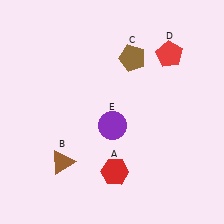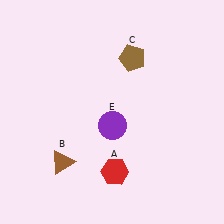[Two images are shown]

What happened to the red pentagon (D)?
The red pentagon (D) was removed in Image 2. It was in the top-right area of Image 1.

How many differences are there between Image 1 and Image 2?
There is 1 difference between the two images.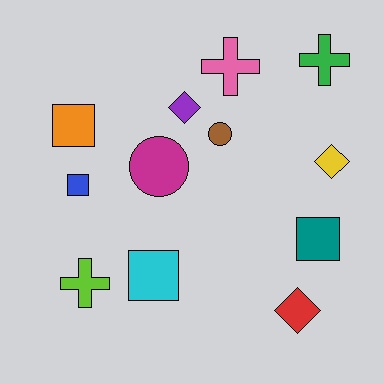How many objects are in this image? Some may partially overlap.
There are 12 objects.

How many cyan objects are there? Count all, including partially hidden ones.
There is 1 cyan object.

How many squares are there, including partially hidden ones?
There are 4 squares.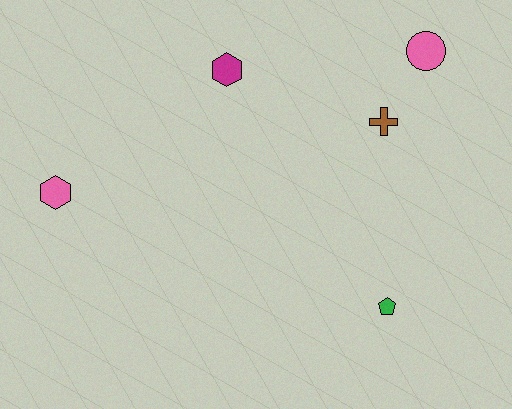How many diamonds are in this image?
There are no diamonds.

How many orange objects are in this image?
There are no orange objects.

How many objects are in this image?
There are 5 objects.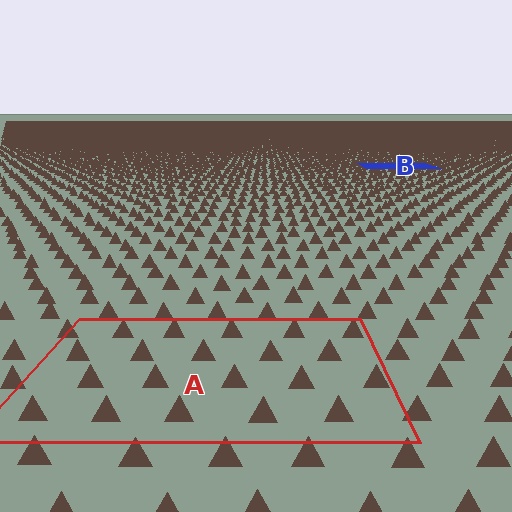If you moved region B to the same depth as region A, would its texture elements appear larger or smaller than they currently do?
They would appear larger. At a closer depth, the same texture elements are projected at a bigger on-screen size.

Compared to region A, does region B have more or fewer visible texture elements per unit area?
Region B has more texture elements per unit area — they are packed more densely because it is farther away.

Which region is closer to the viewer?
Region A is closer. The texture elements there are larger and more spread out.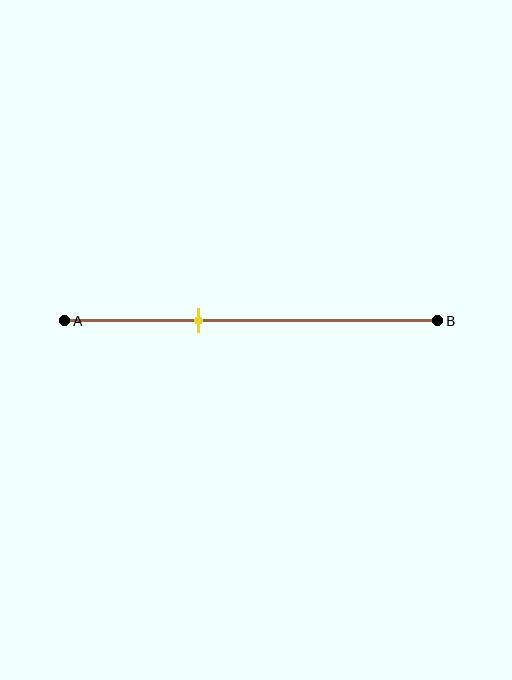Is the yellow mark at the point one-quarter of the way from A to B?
No, the mark is at about 35% from A, not at the 25% one-quarter point.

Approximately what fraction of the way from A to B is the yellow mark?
The yellow mark is approximately 35% of the way from A to B.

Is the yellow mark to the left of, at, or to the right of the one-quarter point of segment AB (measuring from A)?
The yellow mark is to the right of the one-quarter point of segment AB.